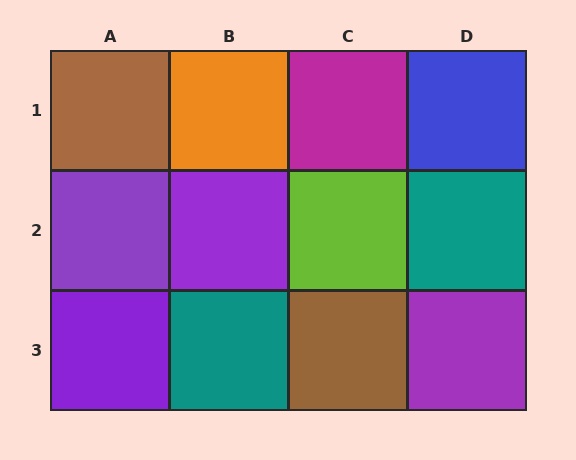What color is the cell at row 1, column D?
Blue.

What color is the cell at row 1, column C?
Magenta.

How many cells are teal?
2 cells are teal.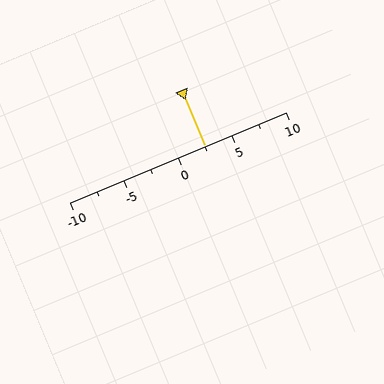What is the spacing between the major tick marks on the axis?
The major ticks are spaced 5 apart.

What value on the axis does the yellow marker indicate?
The marker indicates approximately 2.5.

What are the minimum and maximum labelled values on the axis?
The axis runs from -10 to 10.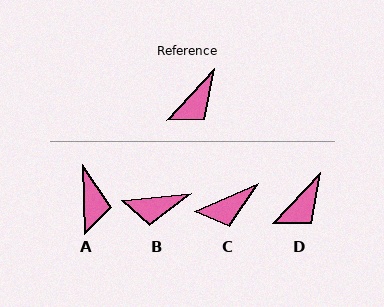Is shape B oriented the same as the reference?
No, it is off by about 42 degrees.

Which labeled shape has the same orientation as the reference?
D.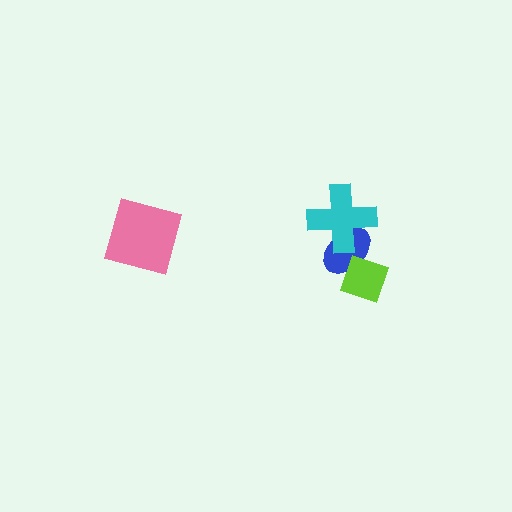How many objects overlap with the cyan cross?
1 object overlaps with the cyan cross.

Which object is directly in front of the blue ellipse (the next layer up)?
The lime diamond is directly in front of the blue ellipse.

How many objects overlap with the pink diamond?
0 objects overlap with the pink diamond.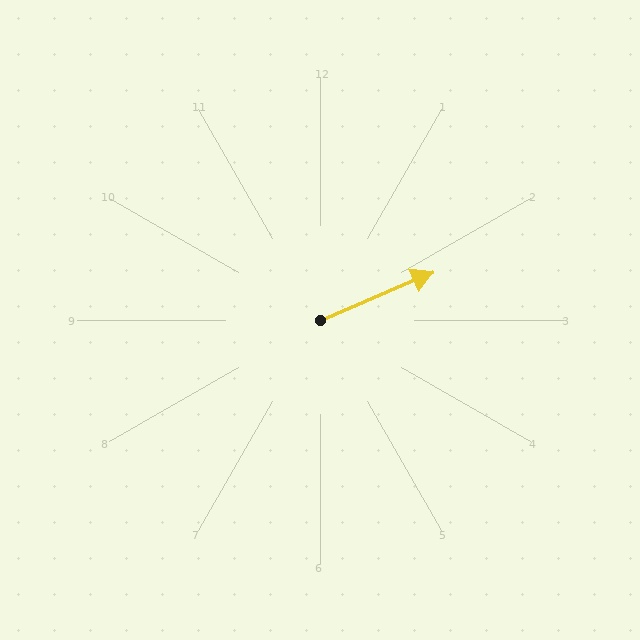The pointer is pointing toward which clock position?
Roughly 2 o'clock.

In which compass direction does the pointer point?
Northeast.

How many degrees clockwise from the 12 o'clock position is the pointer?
Approximately 67 degrees.